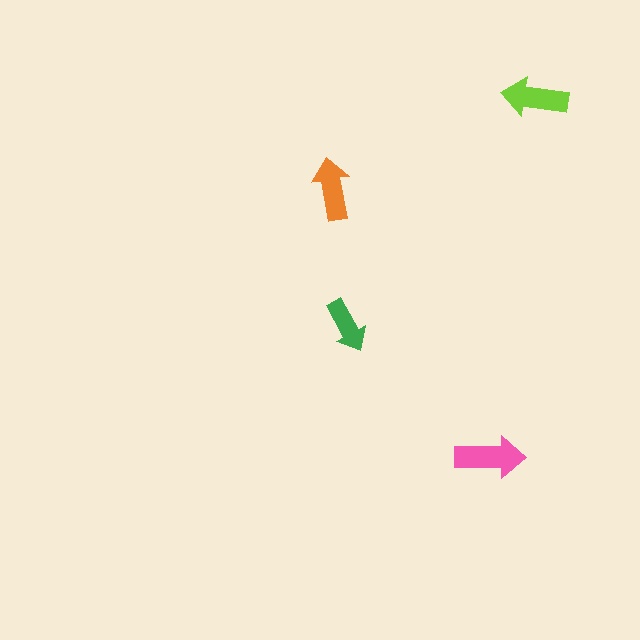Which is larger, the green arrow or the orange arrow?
The orange one.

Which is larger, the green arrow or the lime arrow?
The lime one.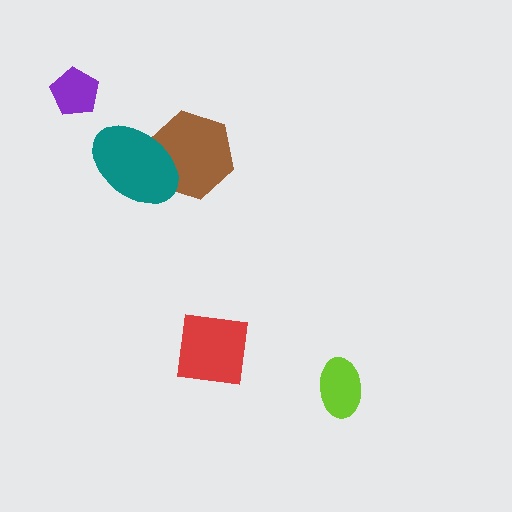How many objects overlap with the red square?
0 objects overlap with the red square.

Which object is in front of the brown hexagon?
The teal ellipse is in front of the brown hexagon.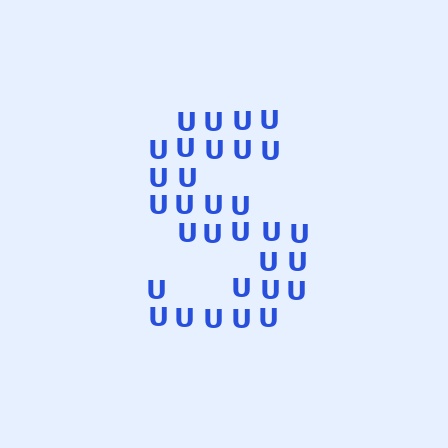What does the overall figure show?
The overall figure shows the letter S.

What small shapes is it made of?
It is made of small letter U's.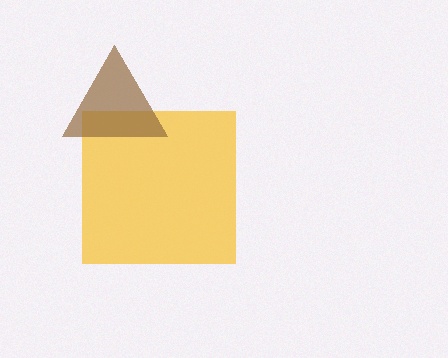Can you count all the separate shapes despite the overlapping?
Yes, there are 2 separate shapes.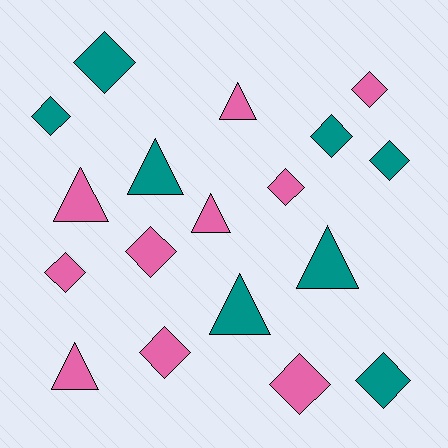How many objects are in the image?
There are 18 objects.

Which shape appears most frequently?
Diamond, with 11 objects.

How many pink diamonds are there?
There are 6 pink diamonds.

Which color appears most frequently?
Pink, with 10 objects.